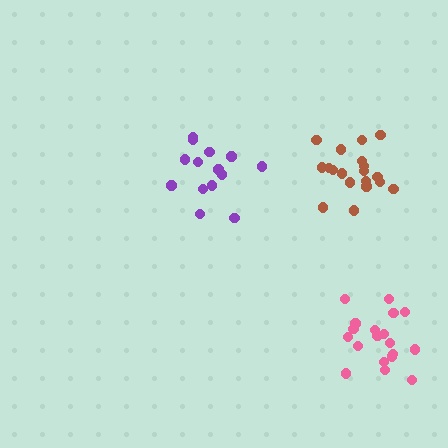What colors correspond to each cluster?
The clusters are colored: brown, pink, purple.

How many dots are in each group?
Group 1: 19 dots, Group 2: 19 dots, Group 3: 15 dots (53 total).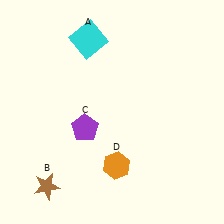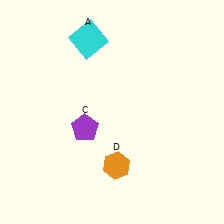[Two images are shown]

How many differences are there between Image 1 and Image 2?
There is 1 difference between the two images.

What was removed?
The brown star (B) was removed in Image 2.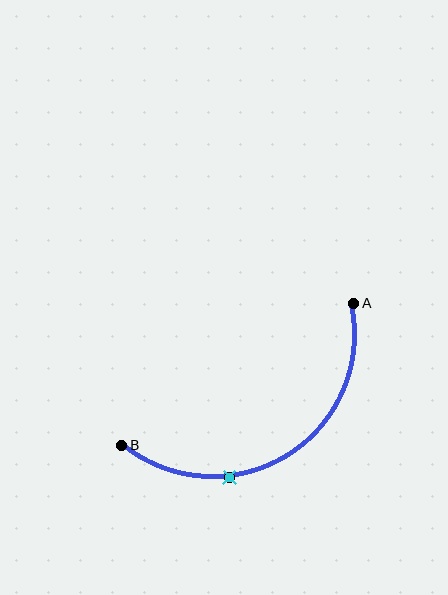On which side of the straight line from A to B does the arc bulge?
The arc bulges below the straight line connecting A and B.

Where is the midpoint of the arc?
The arc midpoint is the point on the curve farthest from the straight line joining A and B. It sits below that line.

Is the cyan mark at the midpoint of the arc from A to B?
No. The cyan mark lies on the arc but is closer to endpoint B. The arc midpoint would be at the point on the curve equidistant along the arc from both A and B.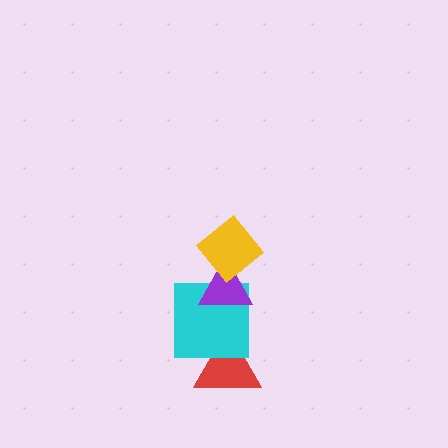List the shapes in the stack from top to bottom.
From top to bottom: the yellow diamond, the purple triangle, the cyan square, the red triangle.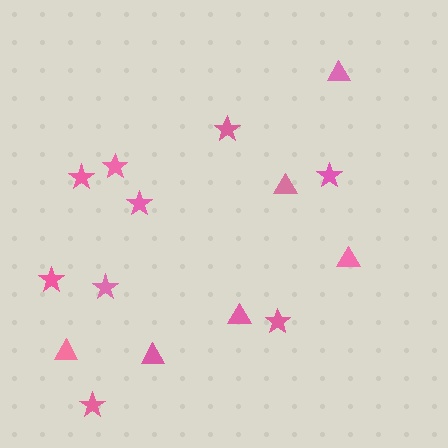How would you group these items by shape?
There are 2 groups: one group of triangles (6) and one group of stars (9).